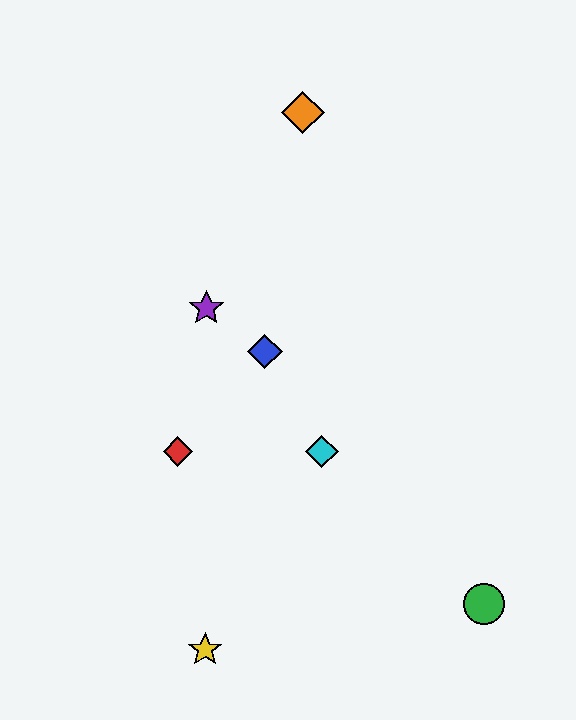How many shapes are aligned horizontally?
2 shapes (the red diamond, the cyan diamond) are aligned horizontally.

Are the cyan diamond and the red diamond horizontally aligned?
Yes, both are at y≈452.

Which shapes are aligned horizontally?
The red diamond, the cyan diamond are aligned horizontally.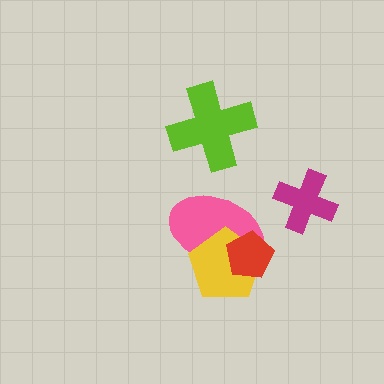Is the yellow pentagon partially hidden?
Yes, it is partially covered by another shape.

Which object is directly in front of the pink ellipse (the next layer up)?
The yellow pentagon is directly in front of the pink ellipse.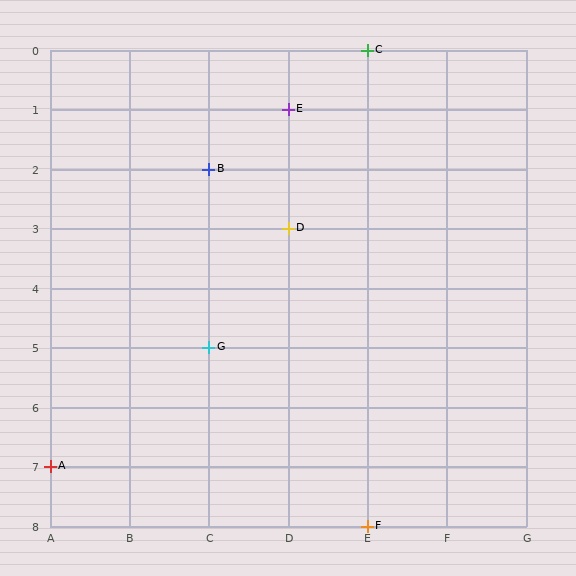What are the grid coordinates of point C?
Point C is at grid coordinates (E, 0).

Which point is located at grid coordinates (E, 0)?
Point C is at (E, 0).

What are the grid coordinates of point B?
Point B is at grid coordinates (C, 2).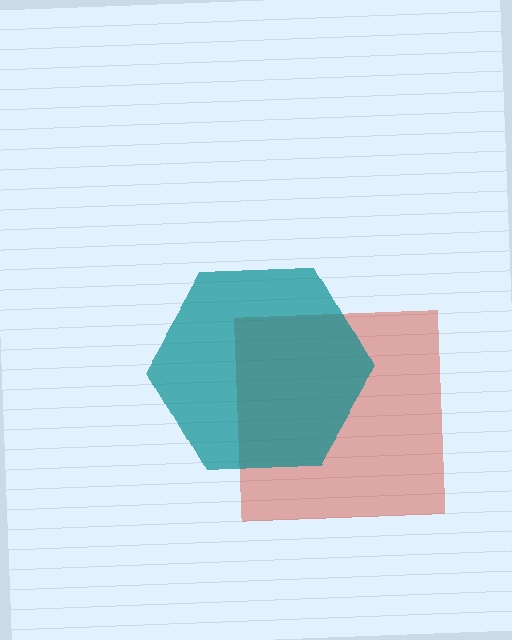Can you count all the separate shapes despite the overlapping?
Yes, there are 2 separate shapes.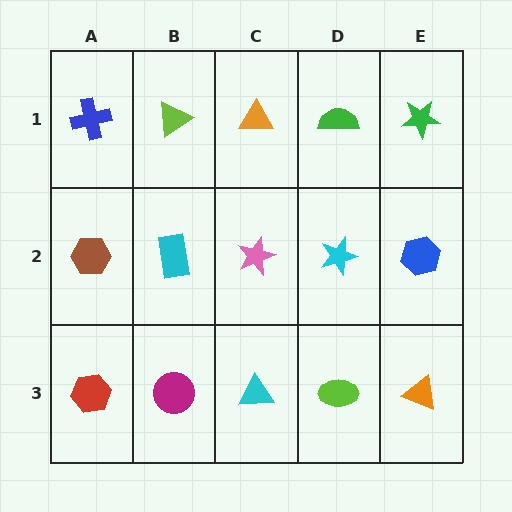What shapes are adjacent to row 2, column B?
A lime triangle (row 1, column B), a magenta circle (row 3, column B), a brown hexagon (row 2, column A), a pink star (row 2, column C).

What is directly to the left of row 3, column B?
A red hexagon.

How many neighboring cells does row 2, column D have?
4.